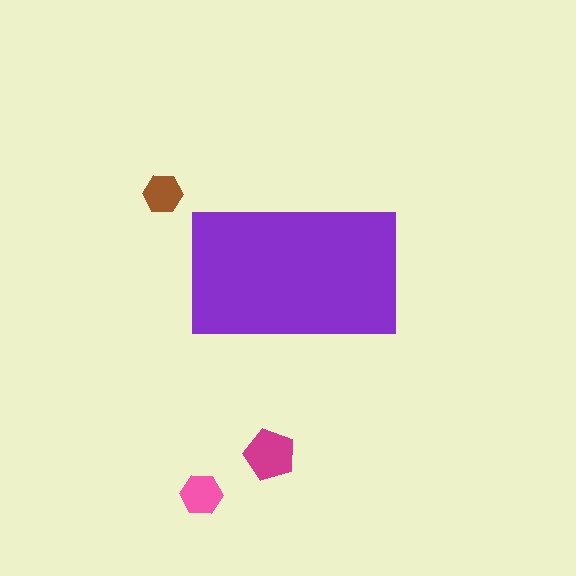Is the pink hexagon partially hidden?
No, the pink hexagon is fully visible.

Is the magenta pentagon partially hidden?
No, the magenta pentagon is fully visible.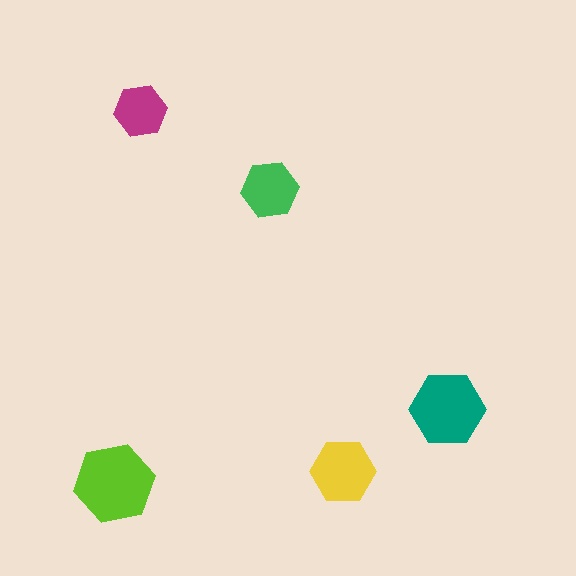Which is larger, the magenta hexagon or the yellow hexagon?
The yellow one.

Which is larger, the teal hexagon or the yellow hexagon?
The teal one.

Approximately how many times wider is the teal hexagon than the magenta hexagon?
About 1.5 times wider.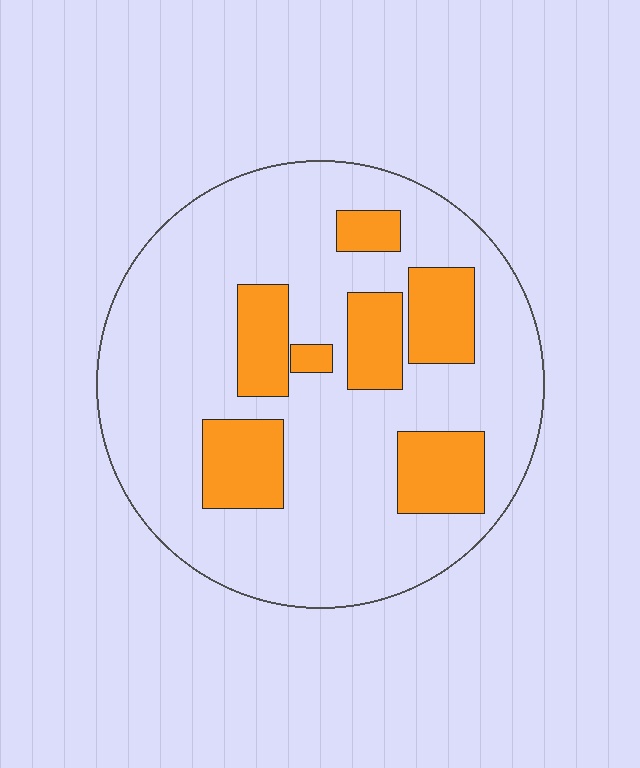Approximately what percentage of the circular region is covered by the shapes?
Approximately 25%.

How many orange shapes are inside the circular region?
7.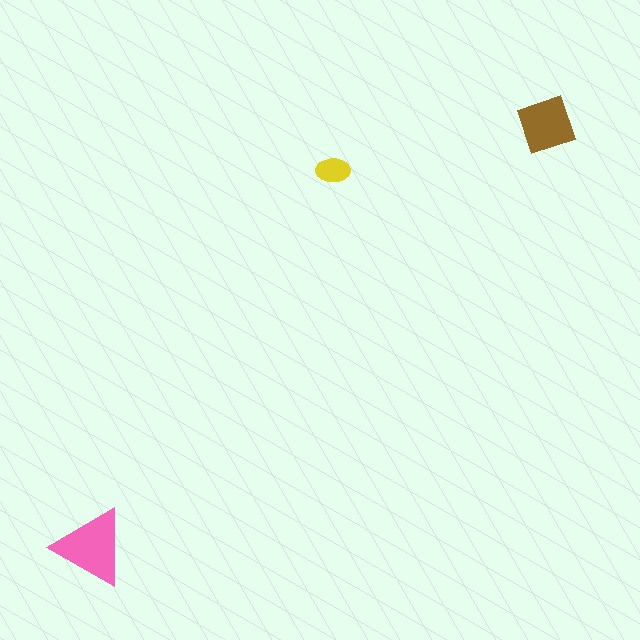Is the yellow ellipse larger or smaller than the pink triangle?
Smaller.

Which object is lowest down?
The pink triangle is bottommost.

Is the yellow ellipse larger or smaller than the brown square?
Smaller.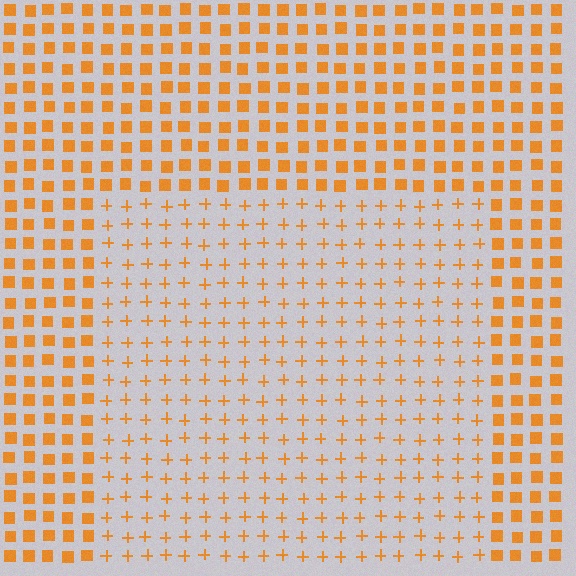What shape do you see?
I see a rectangle.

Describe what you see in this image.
The image is filled with small orange elements arranged in a uniform grid. A rectangle-shaped region contains plus signs, while the surrounding area contains squares. The boundary is defined purely by the change in element shape.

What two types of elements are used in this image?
The image uses plus signs inside the rectangle region and squares outside it.